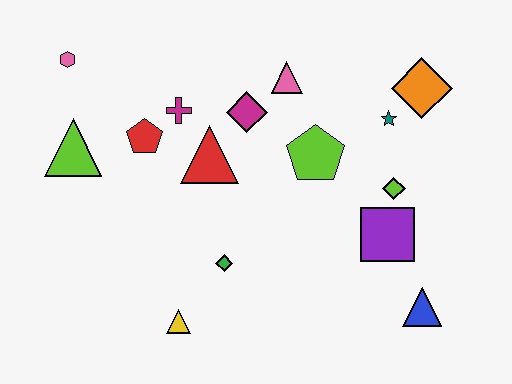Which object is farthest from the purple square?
The pink hexagon is farthest from the purple square.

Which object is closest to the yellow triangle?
The green diamond is closest to the yellow triangle.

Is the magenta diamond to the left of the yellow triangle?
No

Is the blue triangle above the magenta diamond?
No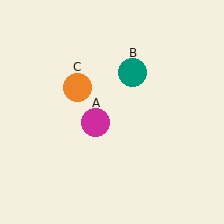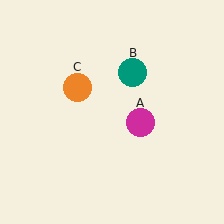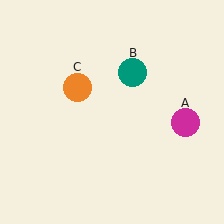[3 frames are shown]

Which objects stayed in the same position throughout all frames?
Teal circle (object B) and orange circle (object C) remained stationary.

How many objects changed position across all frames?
1 object changed position: magenta circle (object A).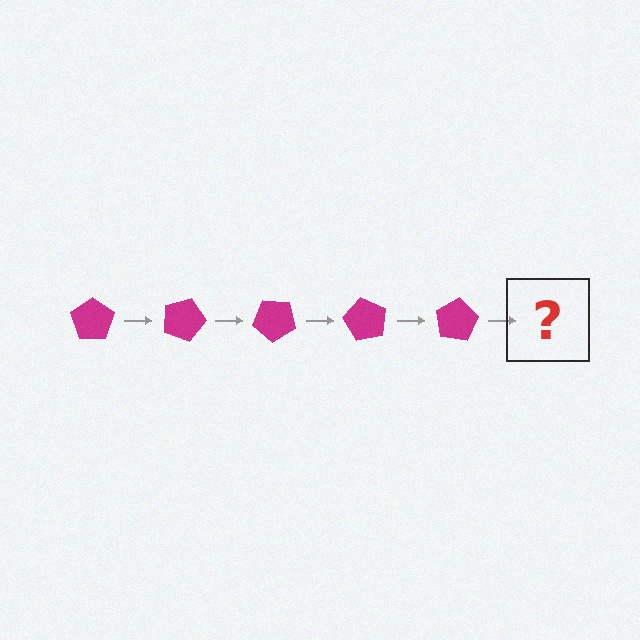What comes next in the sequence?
The next element should be a magenta pentagon rotated 100 degrees.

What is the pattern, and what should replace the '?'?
The pattern is that the pentagon rotates 20 degrees each step. The '?' should be a magenta pentagon rotated 100 degrees.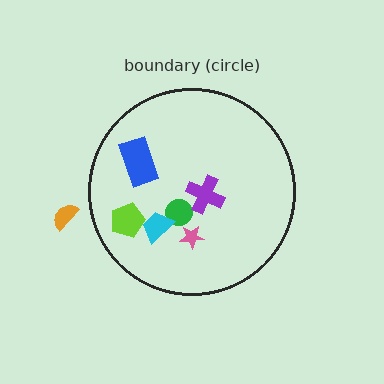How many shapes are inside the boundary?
6 inside, 1 outside.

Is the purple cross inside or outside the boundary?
Inside.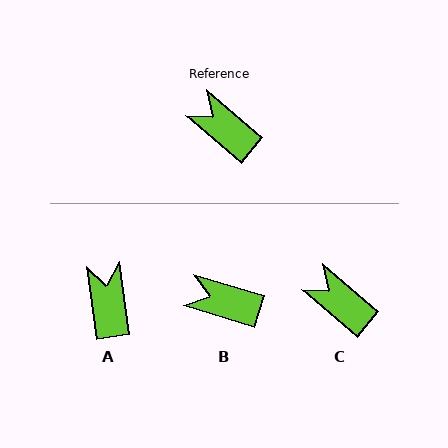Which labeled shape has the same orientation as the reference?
C.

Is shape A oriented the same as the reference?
No, it is off by about 42 degrees.